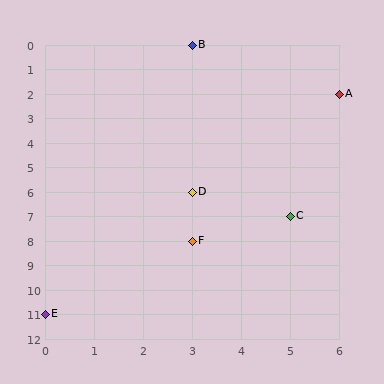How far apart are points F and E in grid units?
Points F and E are 3 columns and 3 rows apart (about 4.2 grid units diagonally).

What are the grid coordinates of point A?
Point A is at grid coordinates (6, 2).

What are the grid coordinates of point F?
Point F is at grid coordinates (3, 8).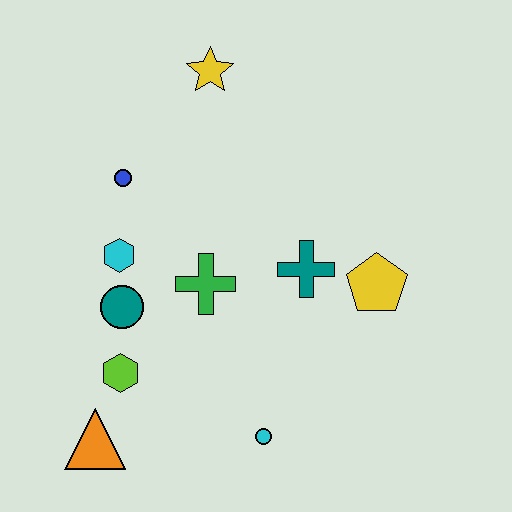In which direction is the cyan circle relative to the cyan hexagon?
The cyan circle is below the cyan hexagon.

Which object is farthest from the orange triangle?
The yellow star is farthest from the orange triangle.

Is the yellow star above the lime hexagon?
Yes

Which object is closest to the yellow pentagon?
The teal cross is closest to the yellow pentagon.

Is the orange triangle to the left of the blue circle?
Yes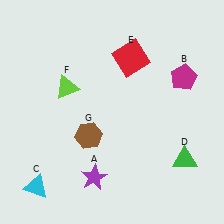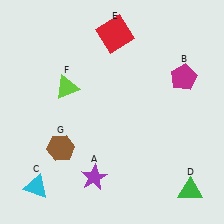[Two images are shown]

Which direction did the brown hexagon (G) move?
The brown hexagon (G) moved left.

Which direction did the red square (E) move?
The red square (E) moved up.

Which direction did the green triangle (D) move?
The green triangle (D) moved down.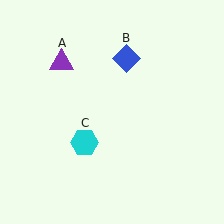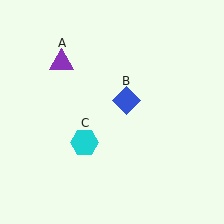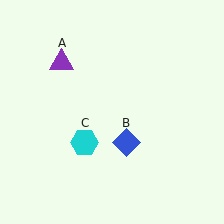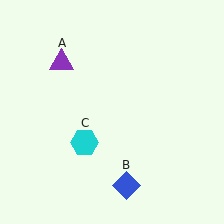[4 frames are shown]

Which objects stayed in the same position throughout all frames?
Purple triangle (object A) and cyan hexagon (object C) remained stationary.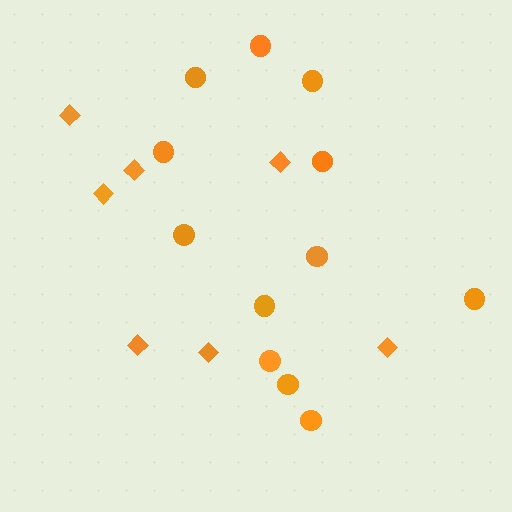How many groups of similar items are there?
There are 2 groups: one group of diamonds (7) and one group of circles (12).